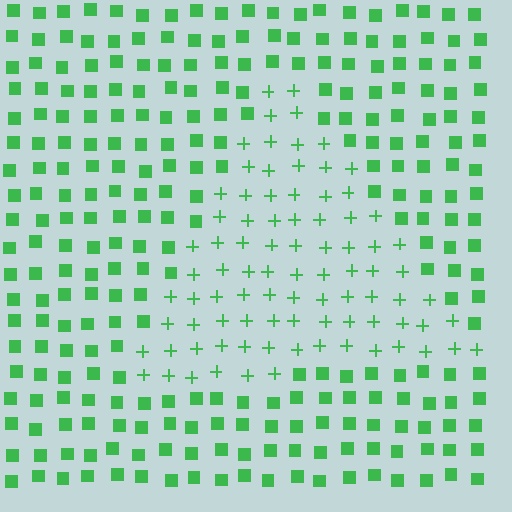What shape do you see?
I see a triangle.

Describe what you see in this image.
The image is filled with small green elements arranged in a uniform grid. A triangle-shaped region contains plus signs, while the surrounding area contains squares. The boundary is defined purely by the change in element shape.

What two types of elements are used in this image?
The image uses plus signs inside the triangle region and squares outside it.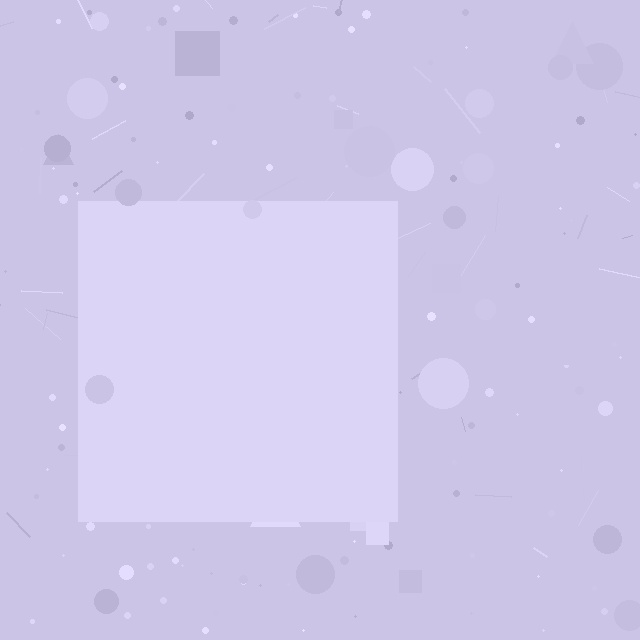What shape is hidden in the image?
A square is hidden in the image.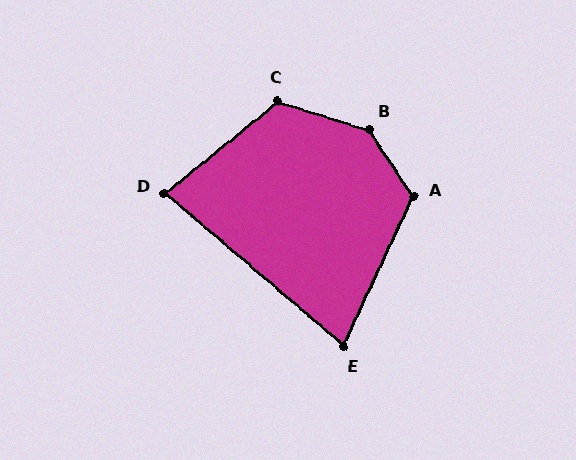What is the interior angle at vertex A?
Approximately 122 degrees (obtuse).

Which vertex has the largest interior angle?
B, at approximately 140 degrees.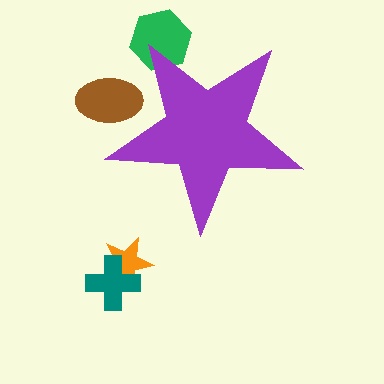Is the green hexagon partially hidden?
Yes, the green hexagon is partially hidden behind the purple star.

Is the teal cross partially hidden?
No, the teal cross is fully visible.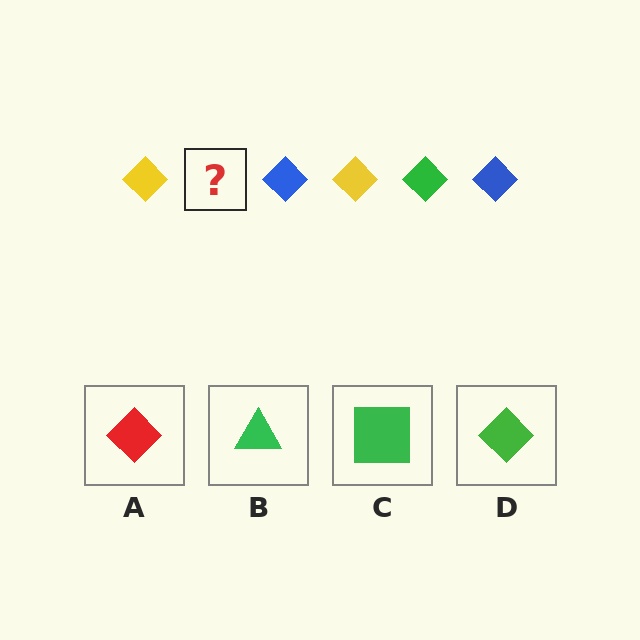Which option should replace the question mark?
Option D.